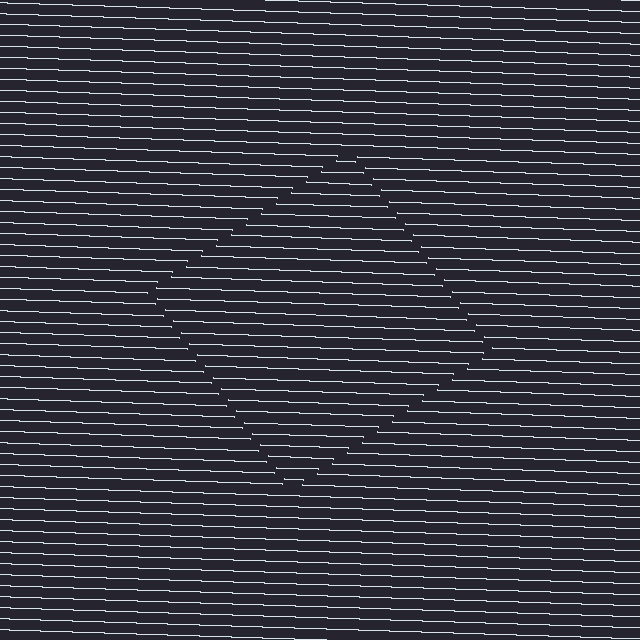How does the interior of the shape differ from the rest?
The interior of the shape contains the same grating, shifted by half a period — the contour is defined by the phase discontinuity where line-ends from the inner and outer gratings abut.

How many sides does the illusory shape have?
4 sides — the line-ends trace a square.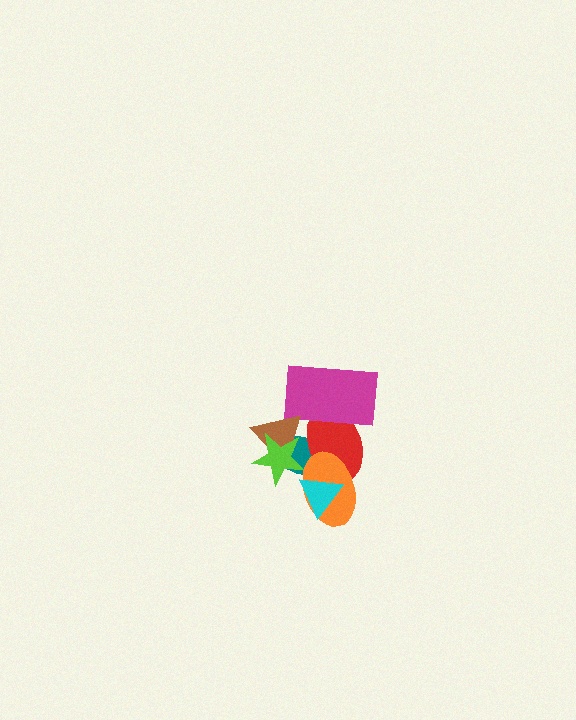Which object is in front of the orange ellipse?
The cyan triangle is in front of the orange ellipse.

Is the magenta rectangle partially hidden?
Yes, it is partially covered by another shape.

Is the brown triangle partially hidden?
Yes, it is partially covered by another shape.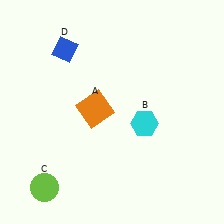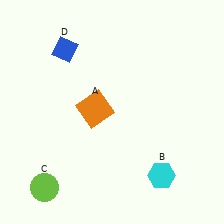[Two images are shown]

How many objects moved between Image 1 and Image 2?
1 object moved between the two images.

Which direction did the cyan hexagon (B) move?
The cyan hexagon (B) moved down.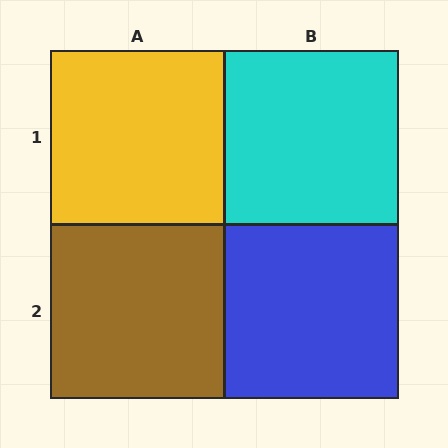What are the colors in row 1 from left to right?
Yellow, cyan.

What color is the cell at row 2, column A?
Brown.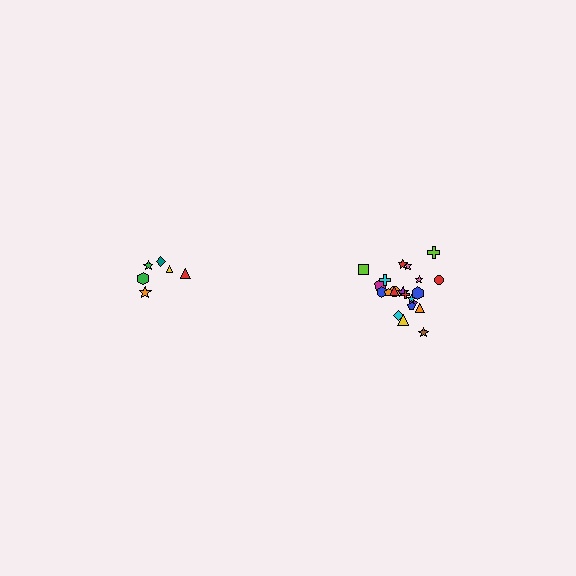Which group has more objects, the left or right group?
The right group.